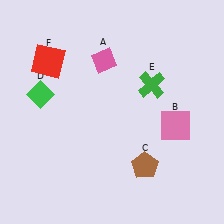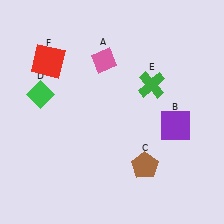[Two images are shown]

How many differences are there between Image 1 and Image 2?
There is 1 difference between the two images.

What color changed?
The square (B) changed from pink in Image 1 to purple in Image 2.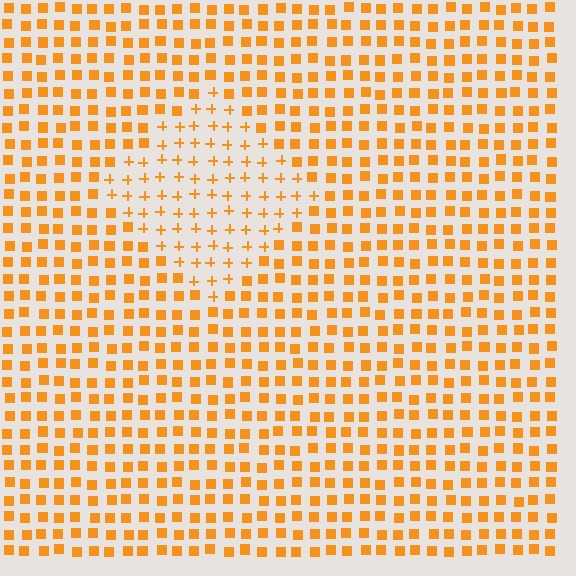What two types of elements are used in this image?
The image uses plus signs inside the diamond region and squares outside it.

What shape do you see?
I see a diamond.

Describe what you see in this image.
The image is filled with small orange elements arranged in a uniform grid. A diamond-shaped region contains plus signs, while the surrounding area contains squares. The boundary is defined purely by the change in element shape.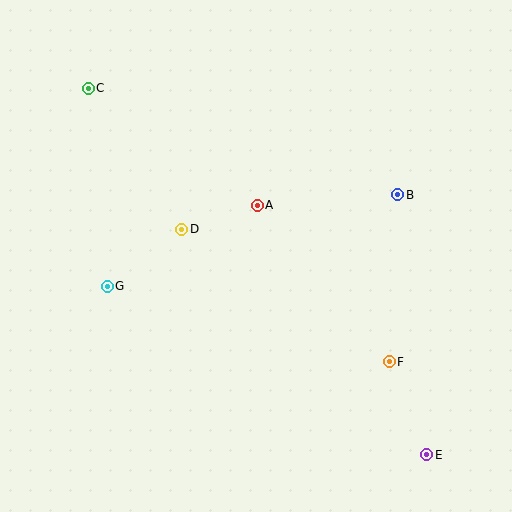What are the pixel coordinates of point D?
Point D is at (182, 229).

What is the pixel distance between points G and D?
The distance between G and D is 94 pixels.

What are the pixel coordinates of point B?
Point B is at (398, 195).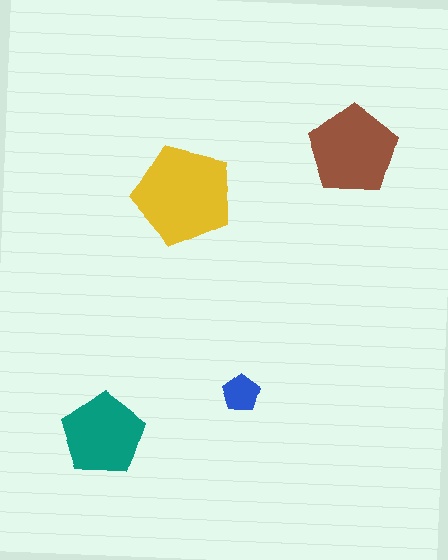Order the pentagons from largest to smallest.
the yellow one, the brown one, the teal one, the blue one.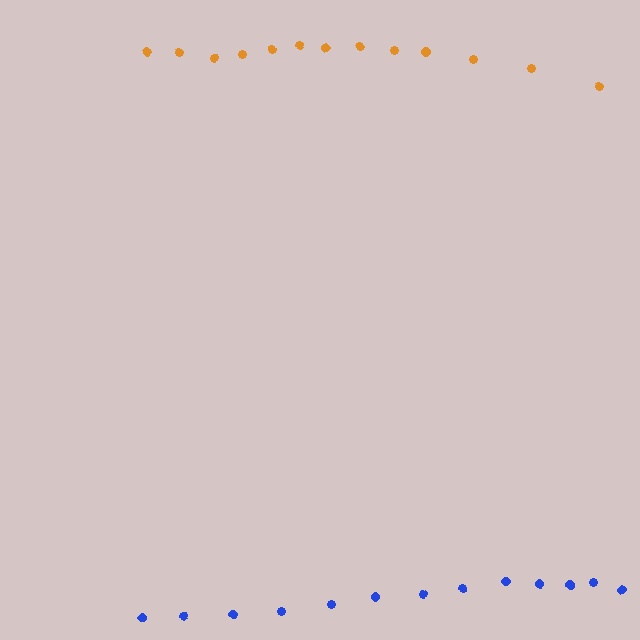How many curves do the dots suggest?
There are 2 distinct paths.